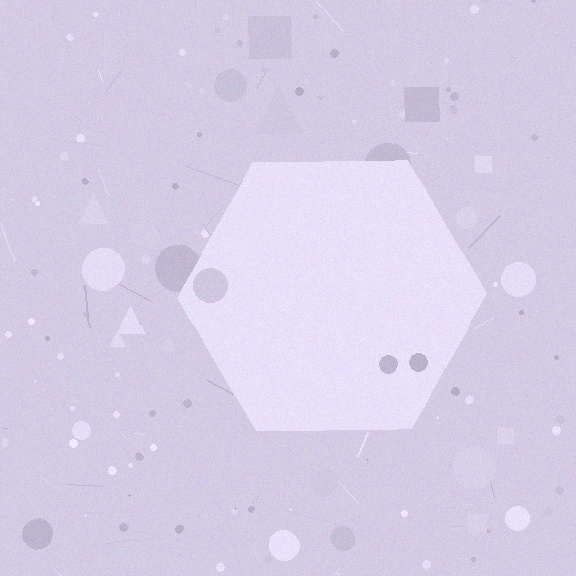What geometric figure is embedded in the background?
A hexagon is embedded in the background.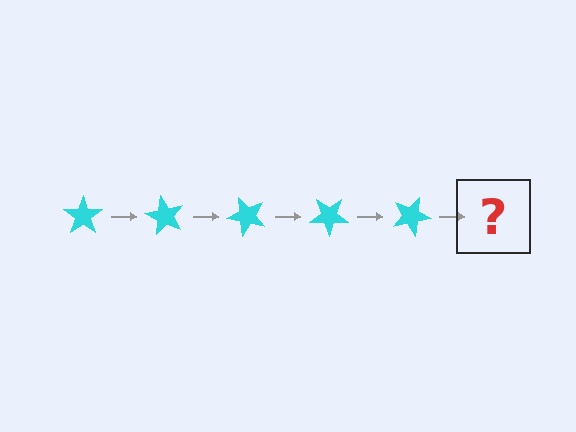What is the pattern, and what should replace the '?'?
The pattern is that the star rotates 60 degrees each step. The '?' should be a cyan star rotated 300 degrees.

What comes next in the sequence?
The next element should be a cyan star rotated 300 degrees.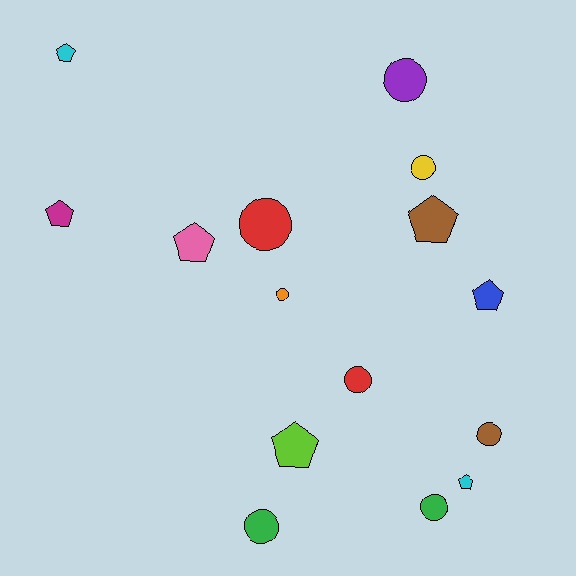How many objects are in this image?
There are 15 objects.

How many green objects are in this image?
There are 2 green objects.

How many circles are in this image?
There are 8 circles.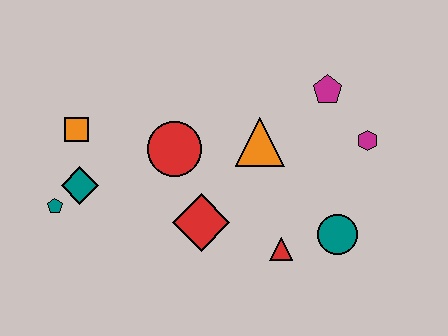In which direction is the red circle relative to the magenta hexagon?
The red circle is to the left of the magenta hexagon.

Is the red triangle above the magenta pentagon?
No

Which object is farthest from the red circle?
The magenta hexagon is farthest from the red circle.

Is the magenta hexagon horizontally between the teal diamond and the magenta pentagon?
No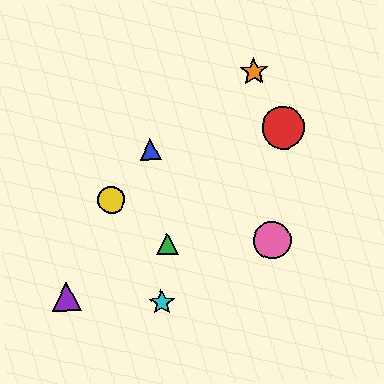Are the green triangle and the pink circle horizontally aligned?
Yes, both are at y≈244.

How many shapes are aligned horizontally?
2 shapes (the green triangle, the pink circle) are aligned horizontally.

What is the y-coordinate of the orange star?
The orange star is at y≈72.